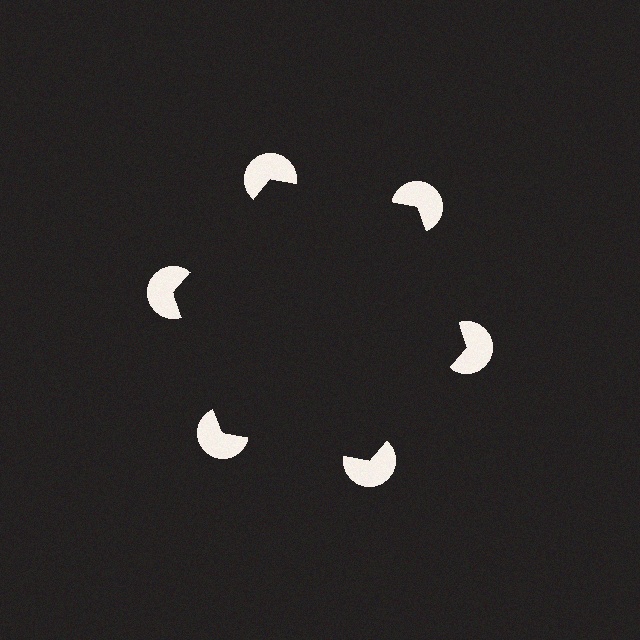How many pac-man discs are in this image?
There are 6 — one at each vertex of the illusory hexagon.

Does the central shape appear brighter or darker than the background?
It typically appears slightly darker than the background, even though no actual brightness change is drawn.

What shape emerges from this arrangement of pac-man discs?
An illusory hexagon — its edges are inferred from the aligned wedge cuts in the pac-man discs, not physically drawn.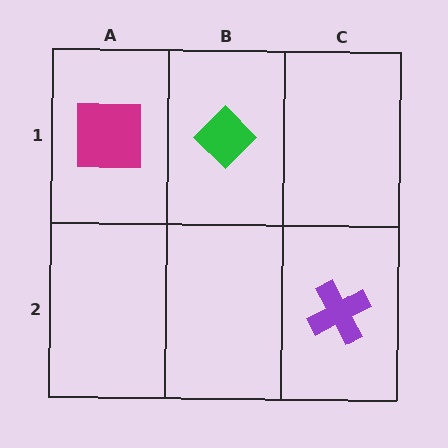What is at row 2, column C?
A purple cross.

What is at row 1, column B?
A green diamond.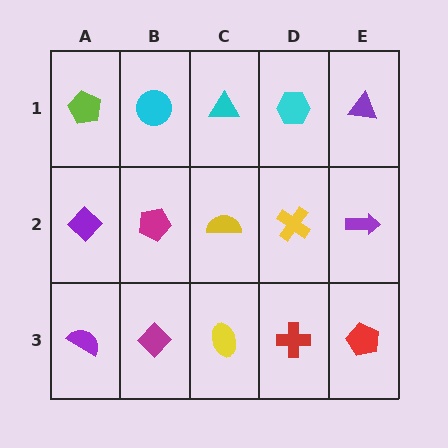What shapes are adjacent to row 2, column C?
A cyan triangle (row 1, column C), a yellow ellipse (row 3, column C), a magenta pentagon (row 2, column B), a yellow cross (row 2, column D).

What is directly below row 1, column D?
A yellow cross.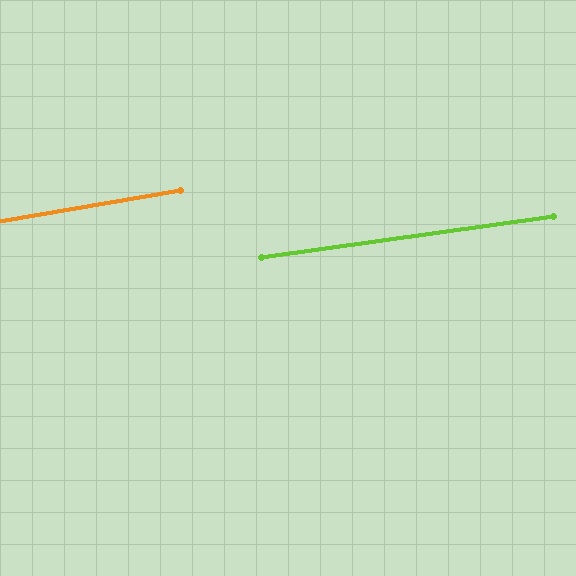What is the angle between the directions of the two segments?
Approximately 2 degrees.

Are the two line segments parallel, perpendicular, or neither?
Parallel — their directions differ by only 1.7°.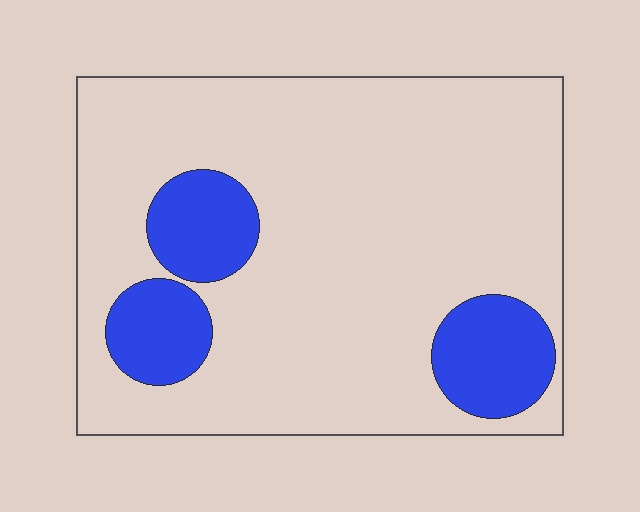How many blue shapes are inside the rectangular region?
3.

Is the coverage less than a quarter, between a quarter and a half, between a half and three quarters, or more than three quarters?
Less than a quarter.